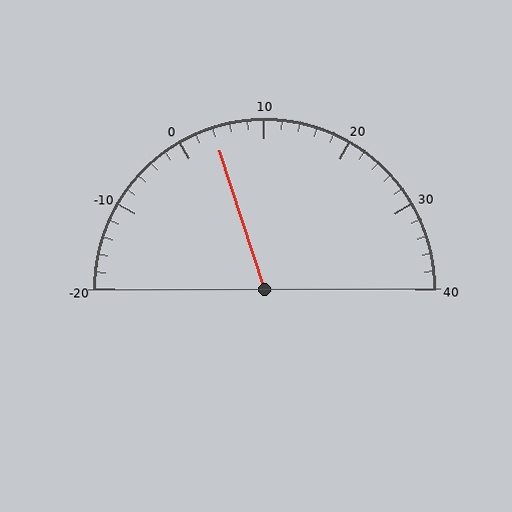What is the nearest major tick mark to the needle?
The nearest major tick mark is 0.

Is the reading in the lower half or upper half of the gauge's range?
The reading is in the lower half of the range (-20 to 40).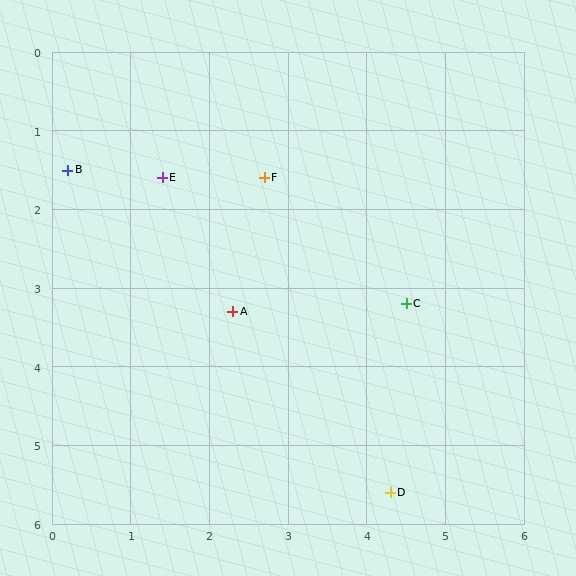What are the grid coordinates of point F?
Point F is at approximately (2.7, 1.6).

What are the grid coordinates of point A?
Point A is at approximately (2.3, 3.3).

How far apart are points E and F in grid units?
Points E and F are about 1.3 grid units apart.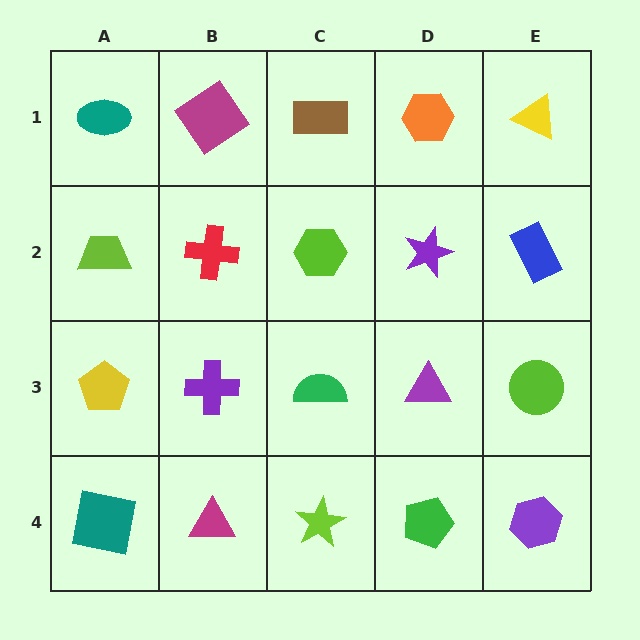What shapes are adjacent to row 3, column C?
A lime hexagon (row 2, column C), a lime star (row 4, column C), a purple cross (row 3, column B), a purple triangle (row 3, column D).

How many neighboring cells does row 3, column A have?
3.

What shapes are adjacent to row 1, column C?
A lime hexagon (row 2, column C), a magenta diamond (row 1, column B), an orange hexagon (row 1, column D).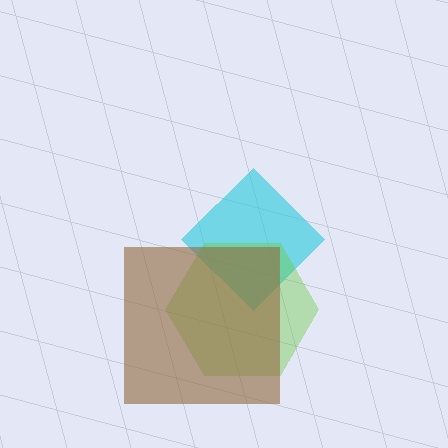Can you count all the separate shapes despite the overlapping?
Yes, there are 3 separate shapes.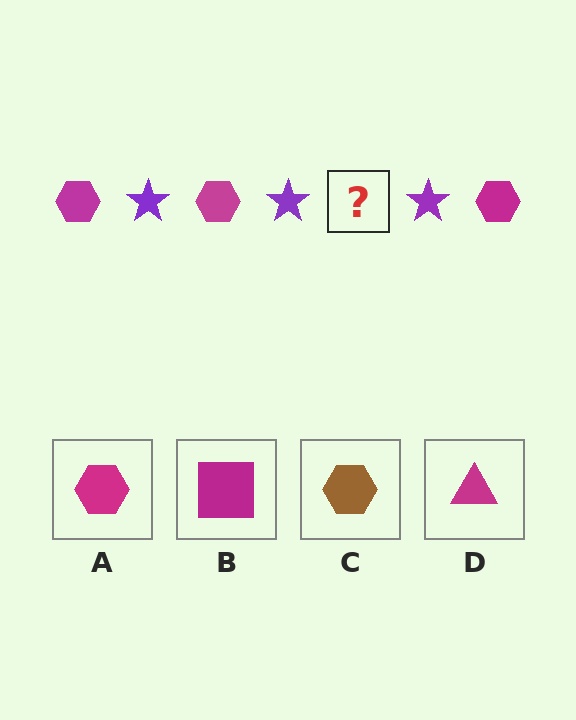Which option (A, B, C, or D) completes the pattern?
A.